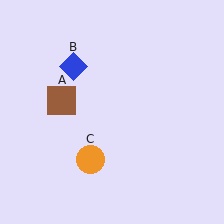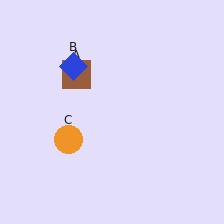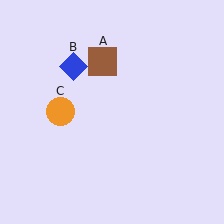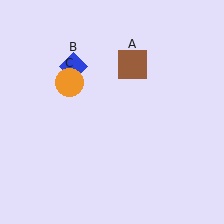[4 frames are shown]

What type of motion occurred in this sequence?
The brown square (object A), orange circle (object C) rotated clockwise around the center of the scene.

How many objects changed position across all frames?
2 objects changed position: brown square (object A), orange circle (object C).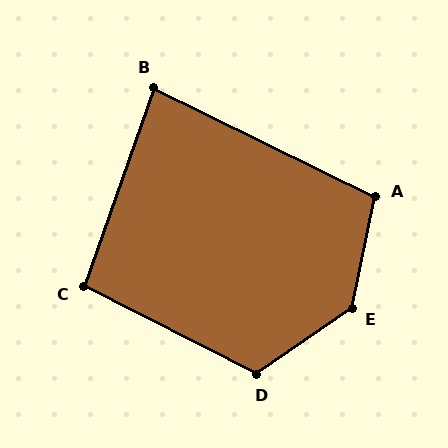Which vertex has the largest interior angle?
E, at approximately 136 degrees.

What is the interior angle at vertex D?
Approximately 118 degrees (obtuse).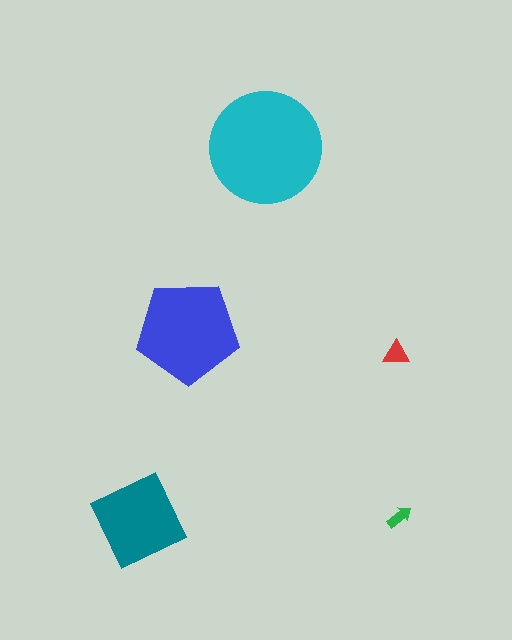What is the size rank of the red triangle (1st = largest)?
4th.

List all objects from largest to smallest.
The cyan circle, the blue pentagon, the teal square, the red triangle, the green arrow.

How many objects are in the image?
There are 5 objects in the image.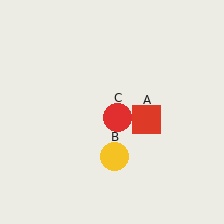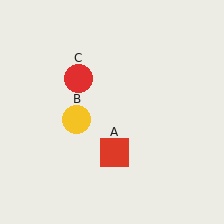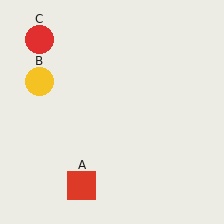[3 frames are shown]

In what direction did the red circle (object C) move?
The red circle (object C) moved up and to the left.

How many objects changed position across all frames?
3 objects changed position: red square (object A), yellow circle (object B), red circle (object C).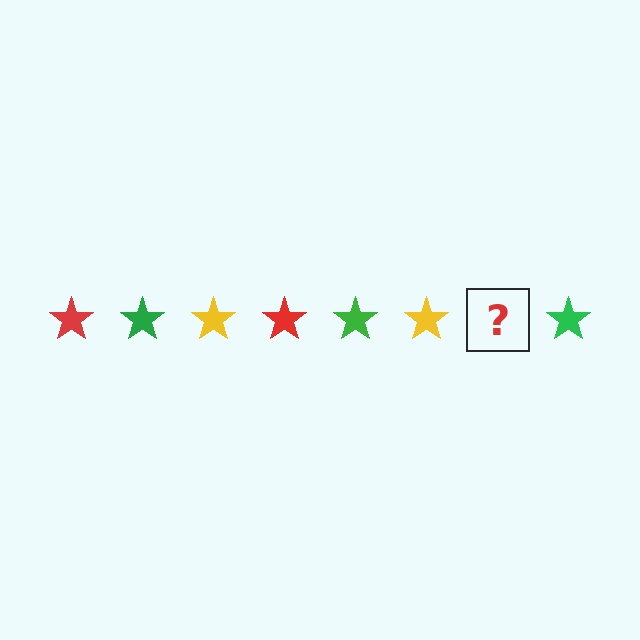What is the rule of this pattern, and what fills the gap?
The rule is that the pattern cycles through red, green, yellow stars. The gap should be filled with a red star.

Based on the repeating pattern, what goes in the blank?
The blank should be a red star.